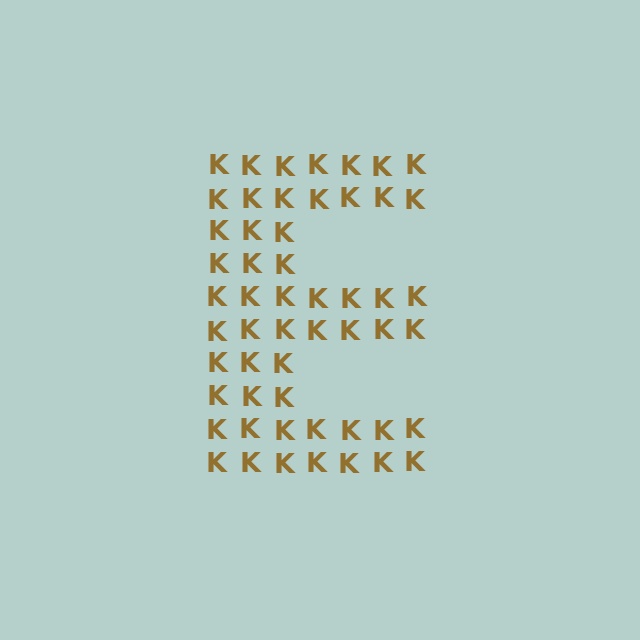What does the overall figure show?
The overall figure shows the letter E.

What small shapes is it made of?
It is made of small letter K's.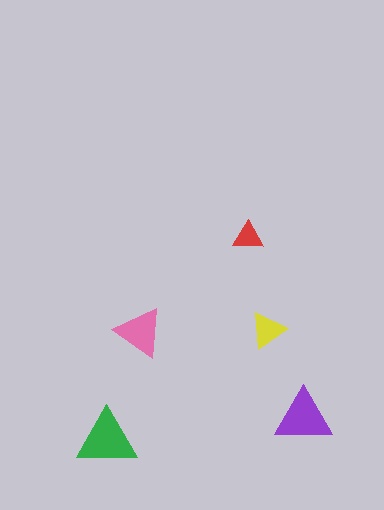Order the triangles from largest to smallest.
the green one, the purple one, the pink one, the yellow one, the red one.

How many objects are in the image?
There are 5 objects in the image.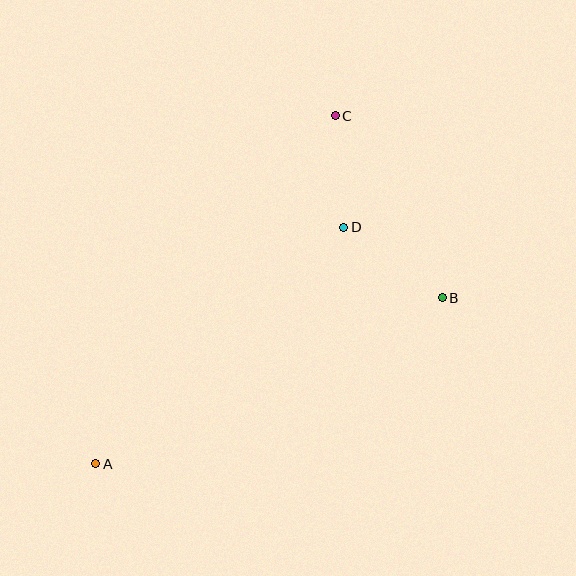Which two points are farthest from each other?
Points A and C are farthest from each other.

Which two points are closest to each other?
Points C and D are closest to each other.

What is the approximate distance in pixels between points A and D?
The distance between A and D is approximately 343 pixels.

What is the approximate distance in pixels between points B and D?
The distance between B and D is approximately 121 pixels.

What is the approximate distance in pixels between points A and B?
The distance between A and B is approximately 384 pixels.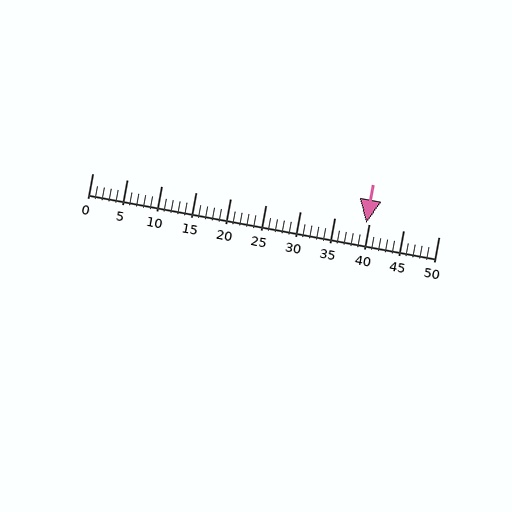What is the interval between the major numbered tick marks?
The major tick marks are spaced 5 units apart.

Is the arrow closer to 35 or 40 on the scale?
The arrow is closer to 40.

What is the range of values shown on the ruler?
The ruler shows values from 0 to 50.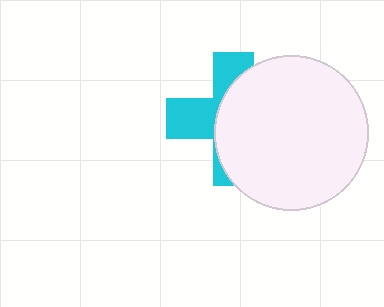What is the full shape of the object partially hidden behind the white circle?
The partially hidden object is a cyan cross.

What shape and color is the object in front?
The object in front is a white circle.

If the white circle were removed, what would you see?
You would see the complete cyan cross.